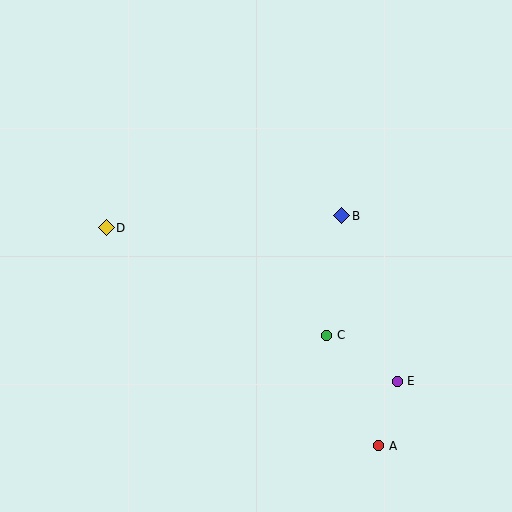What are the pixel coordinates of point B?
Point B is at (342, 216).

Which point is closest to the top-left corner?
Point D is closest to the top-left corner.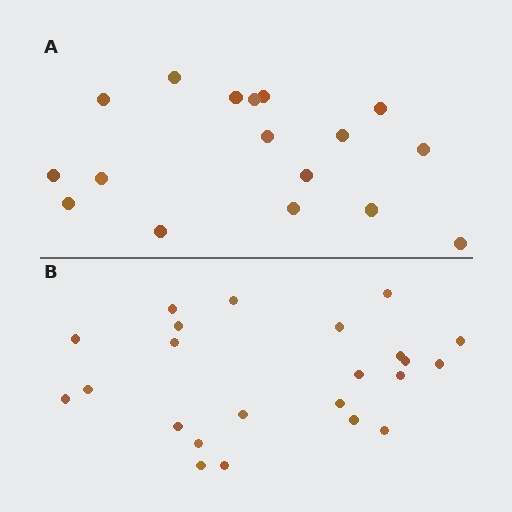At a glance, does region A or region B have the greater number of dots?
Region B (the bottom region) has more dots.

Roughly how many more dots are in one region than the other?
Region B has about 6 more dots than region A.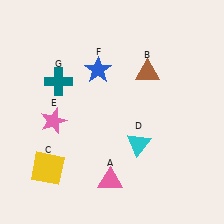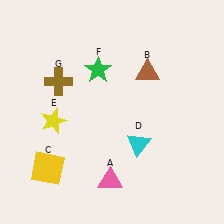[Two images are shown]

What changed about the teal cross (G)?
In Image 1, G is teal. In Image 2, it changed to brown.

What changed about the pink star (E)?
In Image 1, E is pink. In Image 2, it changed to yellow.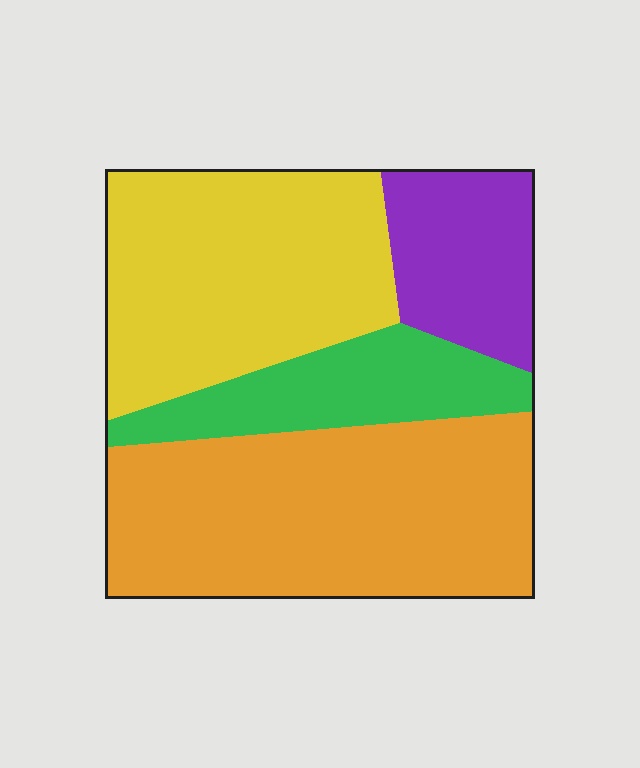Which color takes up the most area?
Orange, at roughly 40%.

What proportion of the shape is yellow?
Yellow takes up between a quarter and a half of the shape.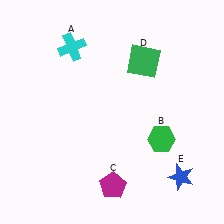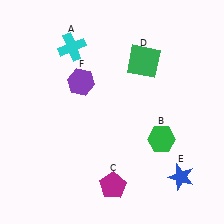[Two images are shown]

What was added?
A purple hexagon (F) was added in Image 2.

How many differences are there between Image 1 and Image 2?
There is 1 difference between the two images.